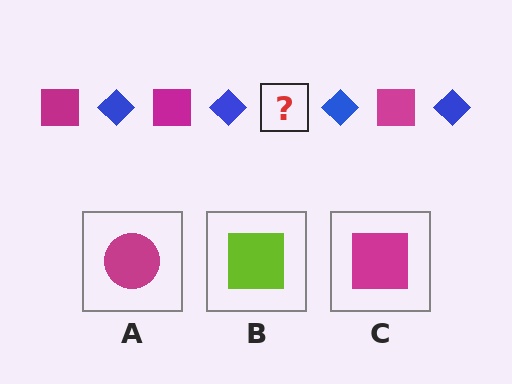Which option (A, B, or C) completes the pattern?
C.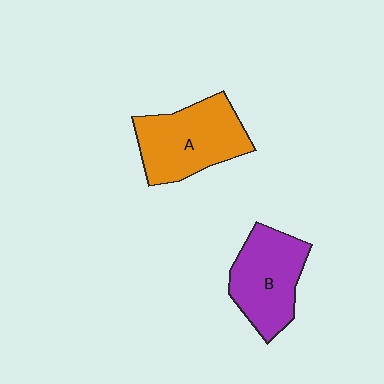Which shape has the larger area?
Shape A (orange).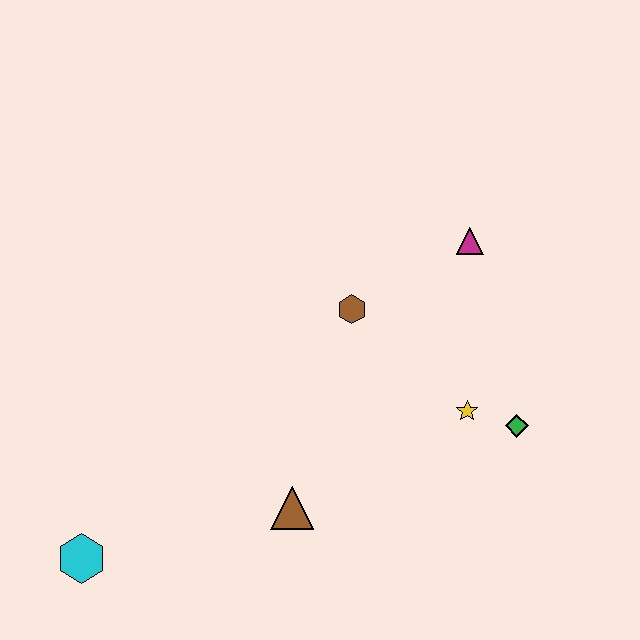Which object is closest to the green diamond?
The yellow star is closest to the green diamond.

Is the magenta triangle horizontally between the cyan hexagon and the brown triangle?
No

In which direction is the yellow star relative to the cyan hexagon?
The yellow star is to the right of the cyan hexagon.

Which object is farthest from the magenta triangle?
The cyan hexagon is farthest from the magenta triangle.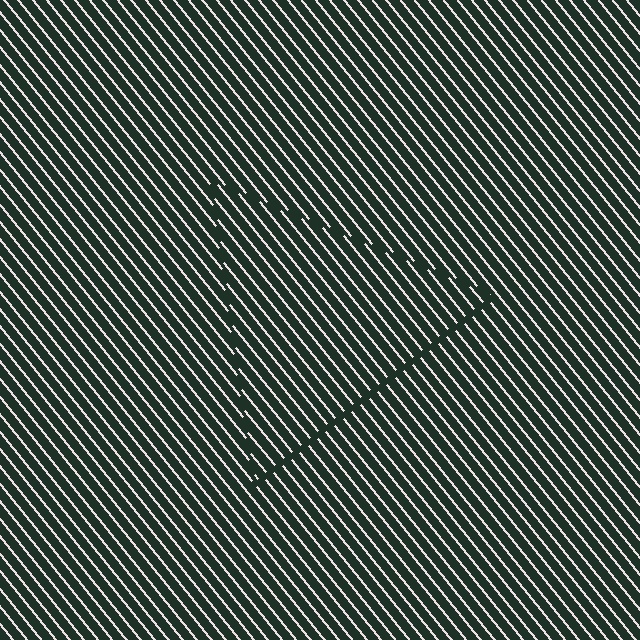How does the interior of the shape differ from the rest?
The interior of the shape contains the same grating, shifted by half a period — the contour is defined by the phase discontinuity where line-ends from the inner and outer gratings abut.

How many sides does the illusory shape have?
3 sides — the line-ends trace a triangle.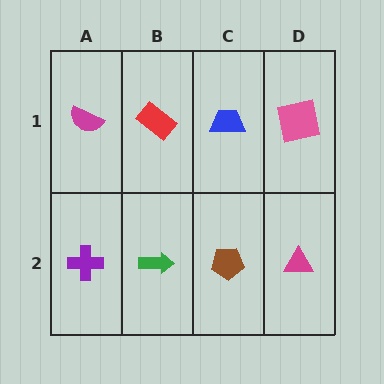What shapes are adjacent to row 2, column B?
A red rectangle (row 1, column B), a purple cross (row 2, column A), a brown pentagon (row 2, column C).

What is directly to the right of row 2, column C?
A magenta triangle.